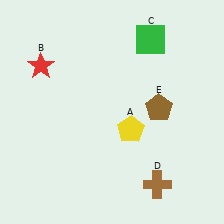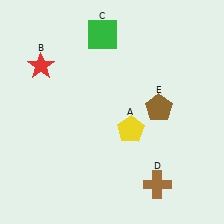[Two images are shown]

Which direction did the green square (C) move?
The green square (C) moved left.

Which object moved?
The green square (C) moved left.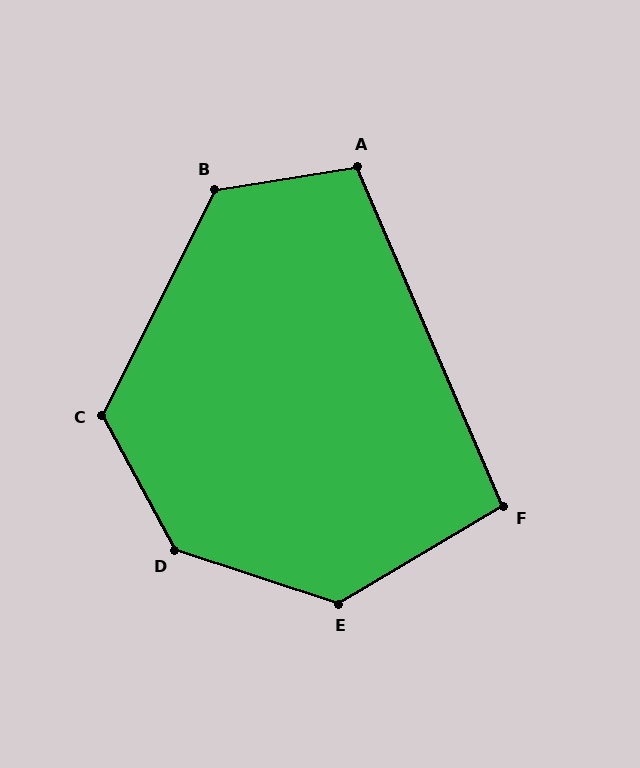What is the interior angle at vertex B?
Approximately 126 degrees (obtuse).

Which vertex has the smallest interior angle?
F, at approximately 97 degrees.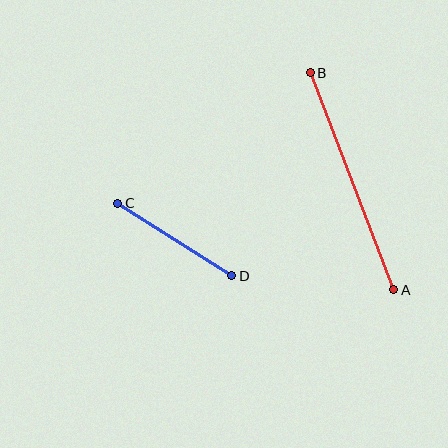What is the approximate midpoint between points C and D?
The midpoint is at approximately (175, 240) pixels.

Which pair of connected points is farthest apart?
Points A and B are farthest apart.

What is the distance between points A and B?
The distance is approximately 232 pixels.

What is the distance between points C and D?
The distance is approximately 135 pixels.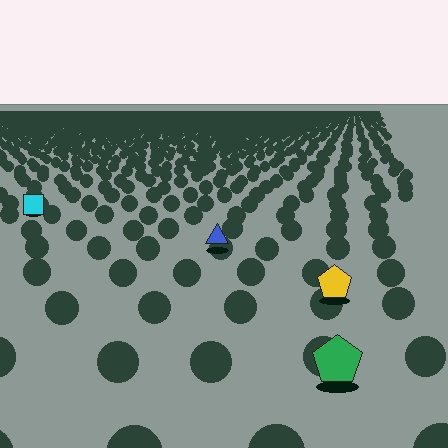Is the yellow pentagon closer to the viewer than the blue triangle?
Yes. The yellow pentagon is closer — you can tell from the texture gradient: the ground texture is coarser near it.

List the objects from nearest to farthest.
From nearest to farthest: the green pentagon, the yellow pentagon, the blue triangle, the cyan square.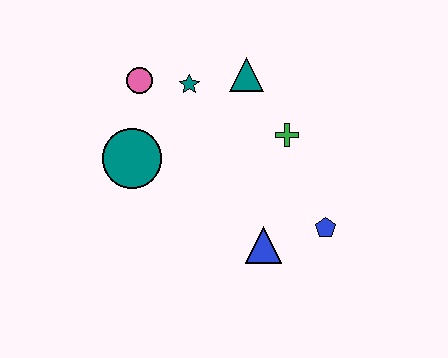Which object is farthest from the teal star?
The blue pentagon is farthest from the teal star.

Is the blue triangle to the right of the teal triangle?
Yes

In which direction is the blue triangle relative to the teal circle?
The blue triangle is to the right of the teal circle.